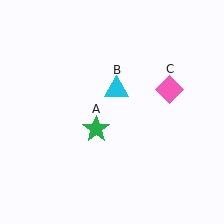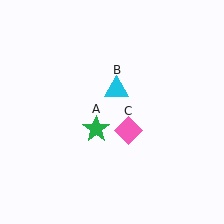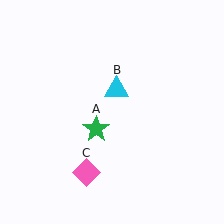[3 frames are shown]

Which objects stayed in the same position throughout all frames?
Green star (object A) and cyan triangle (object B) remained stationary.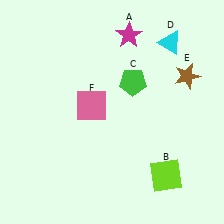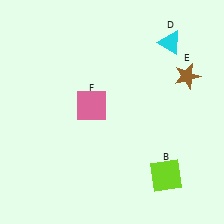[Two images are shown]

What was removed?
The green pentagon (C), the magenta star (A) were removed in Image 2.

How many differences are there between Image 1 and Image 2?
There are 2 differences between the two images.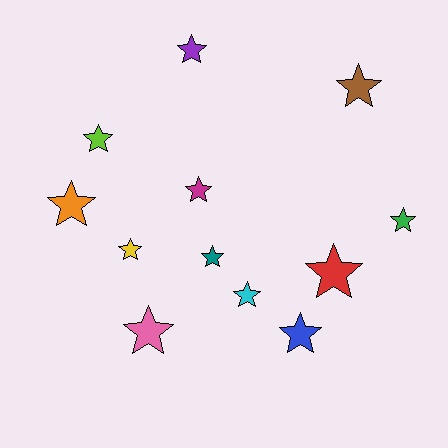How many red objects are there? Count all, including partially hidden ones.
There is 1 red object.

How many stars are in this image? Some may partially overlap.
There are 12 stars.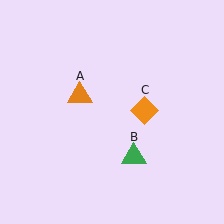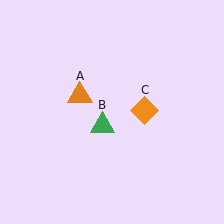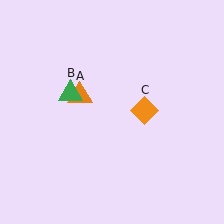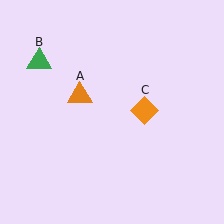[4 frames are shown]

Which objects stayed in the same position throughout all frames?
Orange triangle (object A) and orange diamond (object C) remained stationary.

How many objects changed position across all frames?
1 object changed position: green triangle (object B).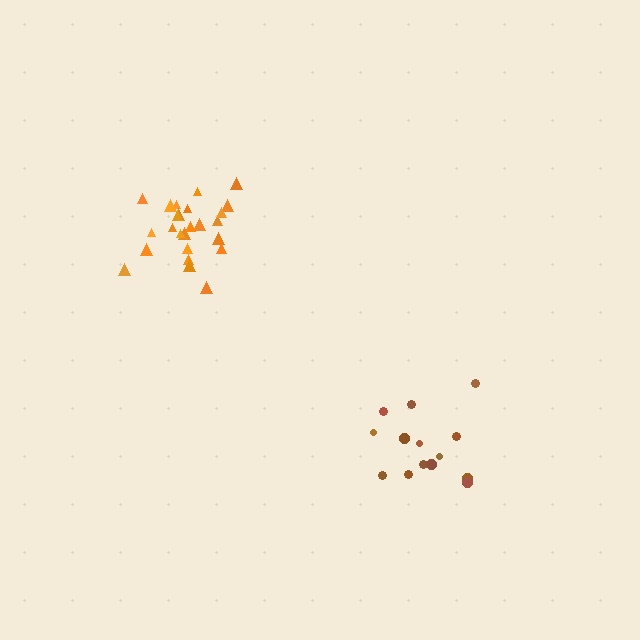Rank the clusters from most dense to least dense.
orange, brown.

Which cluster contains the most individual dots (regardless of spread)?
Orange (25).